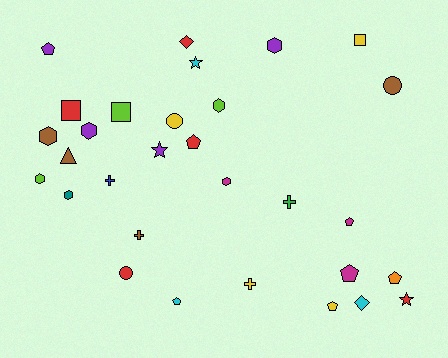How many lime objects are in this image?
There are 3 lime objects.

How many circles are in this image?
There are 3 circles.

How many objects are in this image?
There are 30 objects.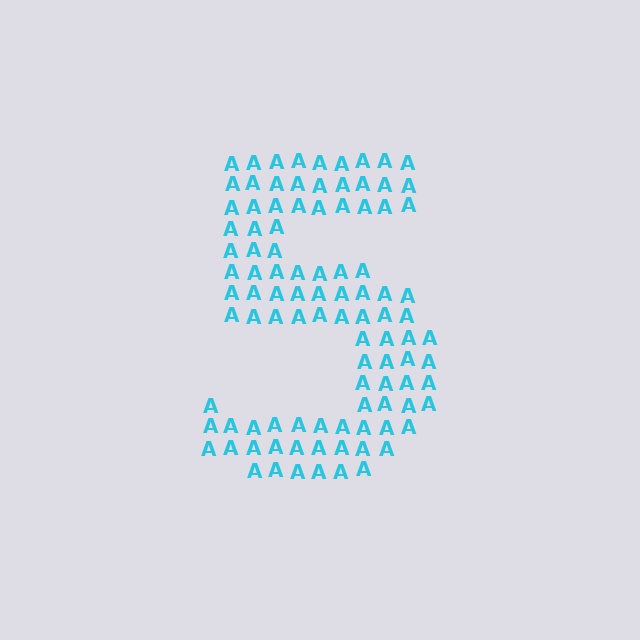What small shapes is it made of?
It is made of small letter A's.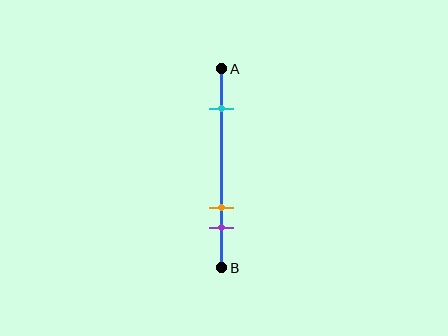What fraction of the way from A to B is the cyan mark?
The cyan mark is approximately 20% (0.2) of the way from A to B.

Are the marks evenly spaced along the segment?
No, the marks are not evenly spaced.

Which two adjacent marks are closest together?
The orange and purple marks are the closest adjacent pair.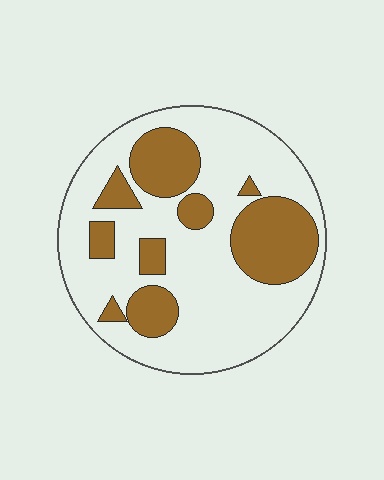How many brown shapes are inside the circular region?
9.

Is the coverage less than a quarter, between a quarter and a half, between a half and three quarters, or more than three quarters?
Between a quarter and a half.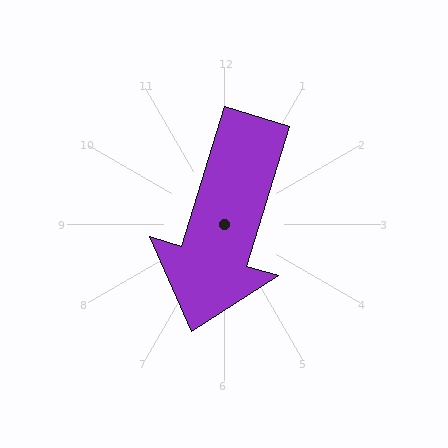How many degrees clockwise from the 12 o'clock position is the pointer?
Approximately 197 degrees.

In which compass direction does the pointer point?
South.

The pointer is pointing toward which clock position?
Roughly 7 o'clock.